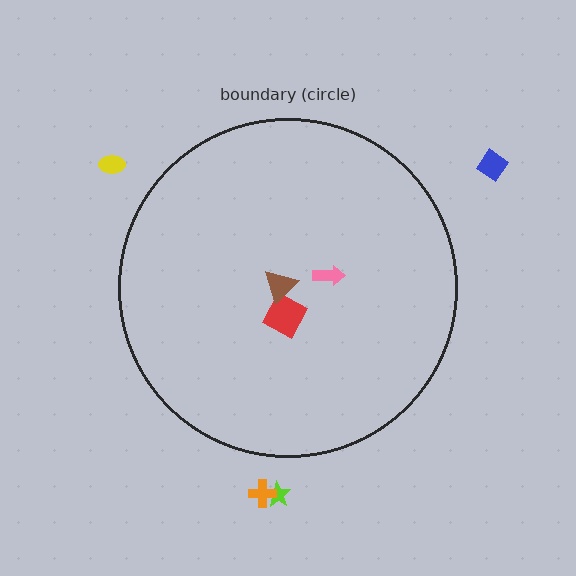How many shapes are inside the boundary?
3 inside, 4 outside.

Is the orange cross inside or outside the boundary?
Outside.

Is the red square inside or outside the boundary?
Inside.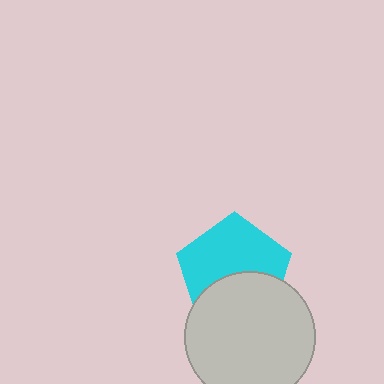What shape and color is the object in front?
The object in front is a light gray circle.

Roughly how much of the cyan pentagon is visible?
About half of it is visible (roughly 59%).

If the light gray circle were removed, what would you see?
You would see the complete cyan pentagon.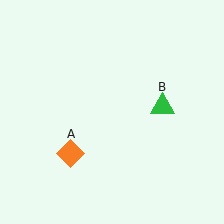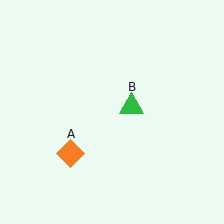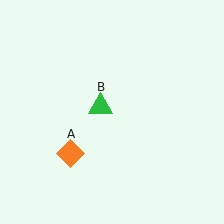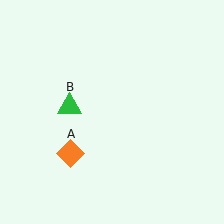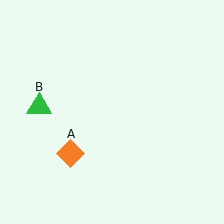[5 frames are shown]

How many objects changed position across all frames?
1 object changed position: green triangle (object B).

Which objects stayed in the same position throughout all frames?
Orange diamond (object A) remained stationary.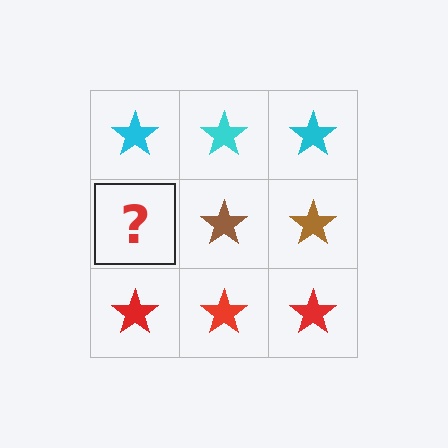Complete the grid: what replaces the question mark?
The question mark should be replaced with a brown star.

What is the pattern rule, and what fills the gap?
The rule is that each row has a consistent color. The gap should be filled with a brown star.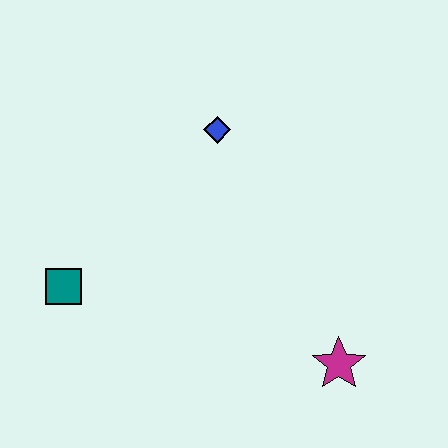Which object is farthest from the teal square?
The magenta star is farthest from the teal square.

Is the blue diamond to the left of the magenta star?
Yes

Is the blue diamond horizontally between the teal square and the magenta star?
Yes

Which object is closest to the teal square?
The blue diamond is closest to the teal square.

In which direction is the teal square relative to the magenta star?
The teal square is to the left of the magenta star.